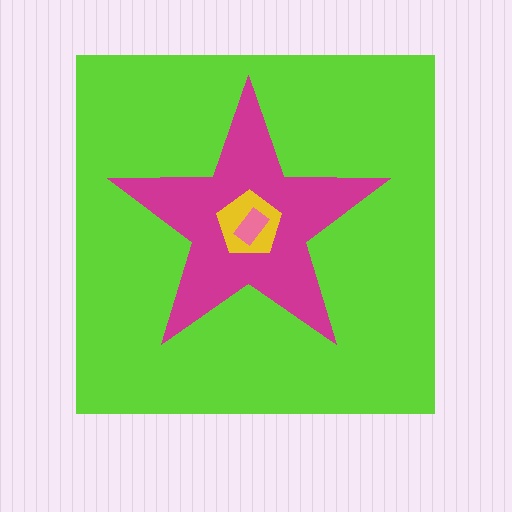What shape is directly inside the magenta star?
The yellow pentagon.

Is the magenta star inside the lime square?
Yes.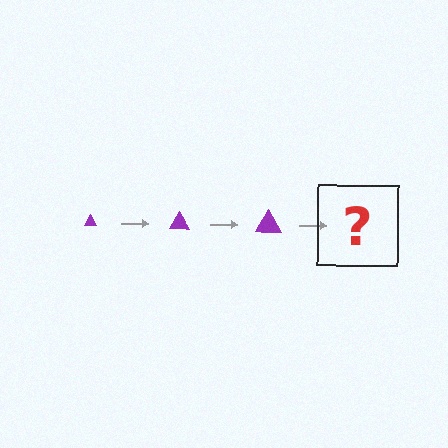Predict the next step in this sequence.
The next step is a purple triangle, larger than the previous one.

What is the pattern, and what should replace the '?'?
The pattern is that the triangle gets progressively larger each step. The '?' should be a purple triangle, larger than the previous one.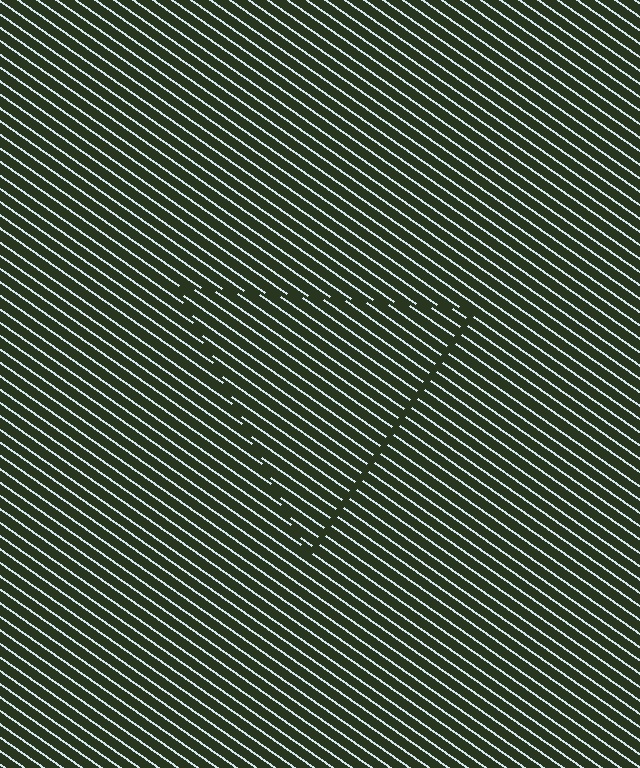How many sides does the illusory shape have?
3 sides — the line-ends trace a triangle.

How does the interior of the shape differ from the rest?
The interior of the shape contains the same grating, shifted by half a period — the contour is defined by the phase discontinuity where line-ends from the inner and outer gratings abut.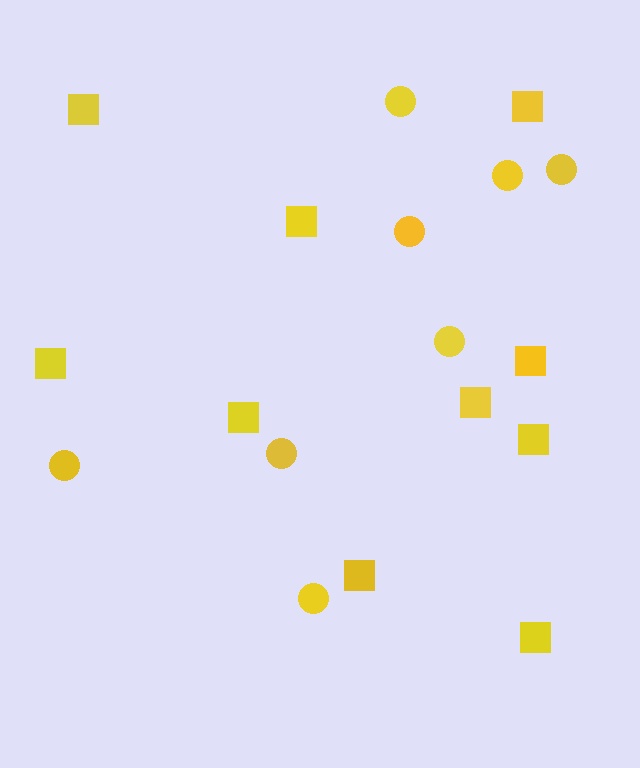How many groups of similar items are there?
There are 2 groups: one group of squares (10) and one group of circles (8).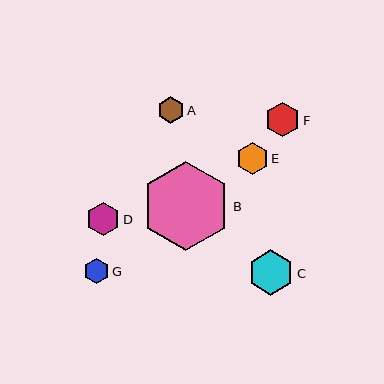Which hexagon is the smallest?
Hexagon G is the smallest with a size of approximately 25 pixels.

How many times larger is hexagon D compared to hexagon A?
Hexagon D is approximately 1.3 times the size of hexagon A.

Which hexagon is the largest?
Hexagon B is the largest with a size of approximately 89 pixels.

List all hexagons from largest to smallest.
From largest to smallest: B, C, F, D, E, A, G.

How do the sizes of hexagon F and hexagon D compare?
Hexagon F and hexagon D are approximately the same size.